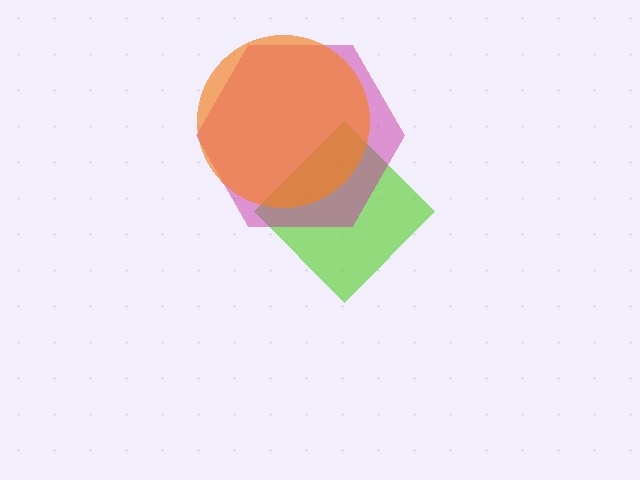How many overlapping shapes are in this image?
There are 3 overlapping shapes in the image.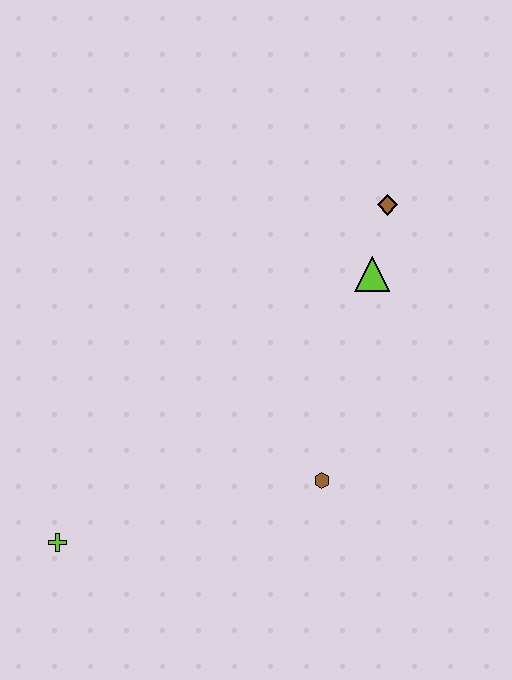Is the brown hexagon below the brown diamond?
Yes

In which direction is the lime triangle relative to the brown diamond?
The lime triangle is below the brown diamond.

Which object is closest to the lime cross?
The brown hexagon is closest to the lime cross.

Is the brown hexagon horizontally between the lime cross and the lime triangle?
Yes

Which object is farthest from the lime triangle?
The lime cross is farthest from the lime triangle.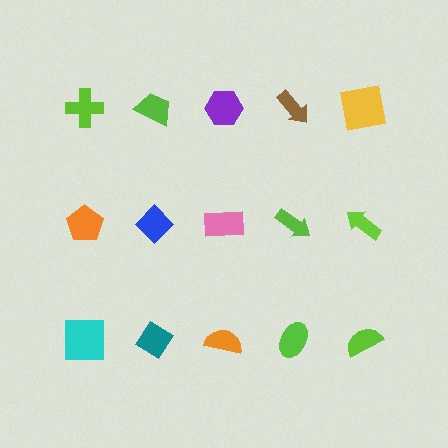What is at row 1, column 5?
A yellow square.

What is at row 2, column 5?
A lime arrow.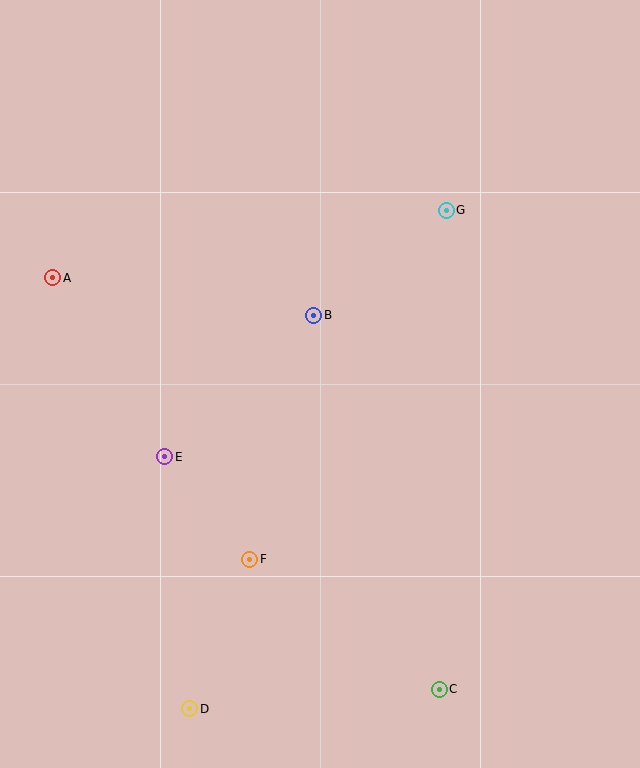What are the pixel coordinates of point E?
Point E is at (165, 457).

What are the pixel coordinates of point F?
Point F is at (250, 559).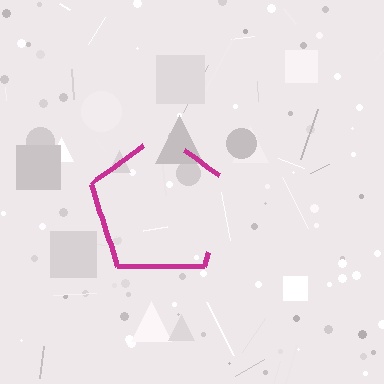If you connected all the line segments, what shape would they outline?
They would outline a pentagon.